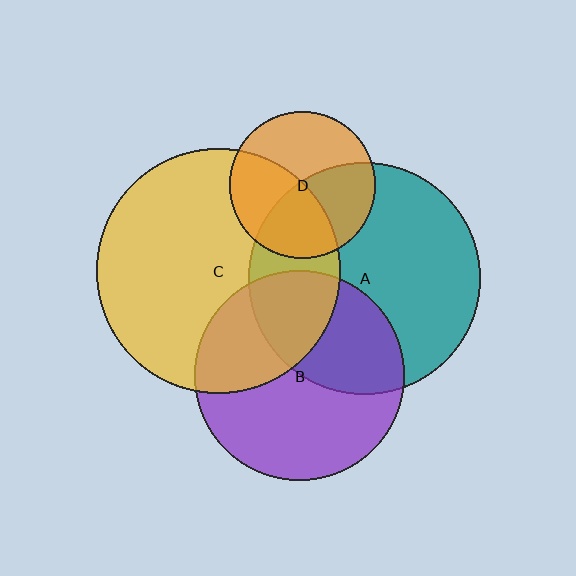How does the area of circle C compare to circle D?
Approximately 2.8 times.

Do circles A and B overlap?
Yes.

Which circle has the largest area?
Circle C (yellow).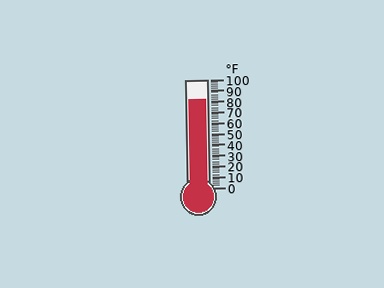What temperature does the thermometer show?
The thermometer shows approximately 82°F.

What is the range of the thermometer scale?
The thermometer scale ranges from 0°F to 100°F.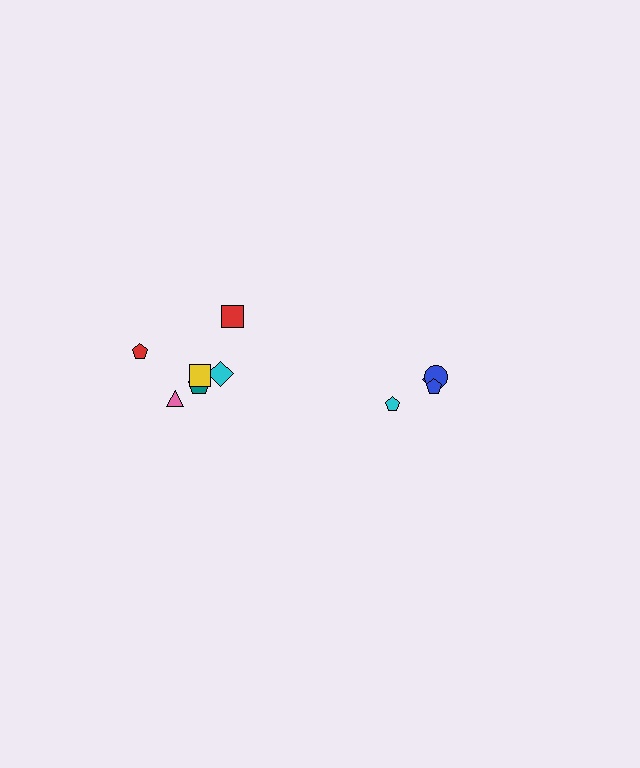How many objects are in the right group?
There are 4 objects.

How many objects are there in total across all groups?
There are 10 objects.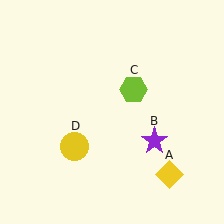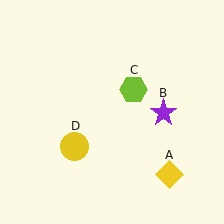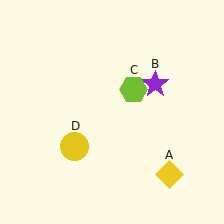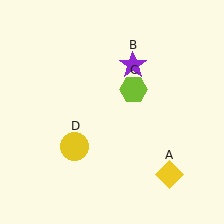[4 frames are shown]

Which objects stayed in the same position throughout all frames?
Yellow diamond (object A) and lime hexagon (object C) and yellow circle (object D) remained stationary.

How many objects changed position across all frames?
1 object changed position: purple star (object B).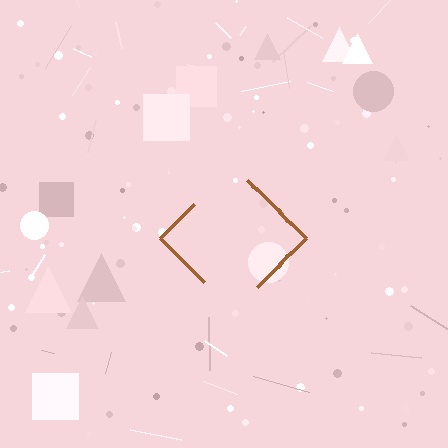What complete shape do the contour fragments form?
The contour fragments form a diamond.